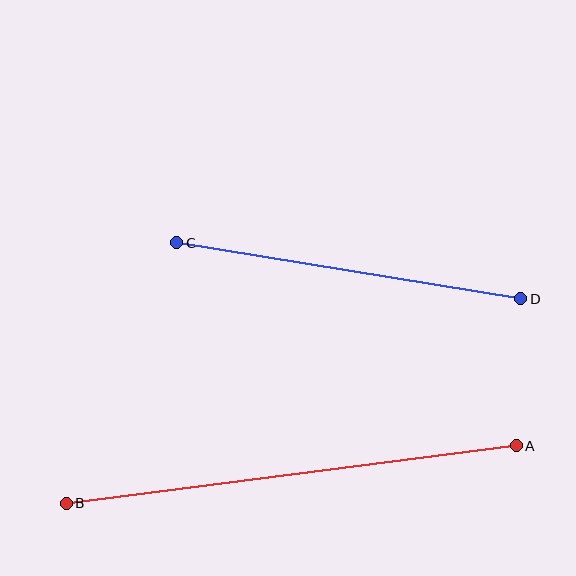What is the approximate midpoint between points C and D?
The midpoint is at approximately (349, 271) pixels.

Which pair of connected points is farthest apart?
Points A and B are farthest apart.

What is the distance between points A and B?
The distance is approximately 454 pixels.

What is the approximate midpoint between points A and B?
The midpoint is at approximately (291, 474) pixels.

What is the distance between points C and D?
The distance is approximately 349 pixels.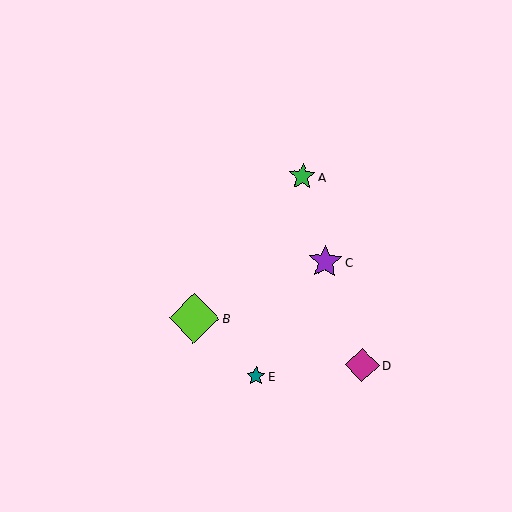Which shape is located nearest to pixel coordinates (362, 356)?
The magenta diamond (labeled D) at (362, 365) is nearest to that location.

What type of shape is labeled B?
Shape B is a lime diamond.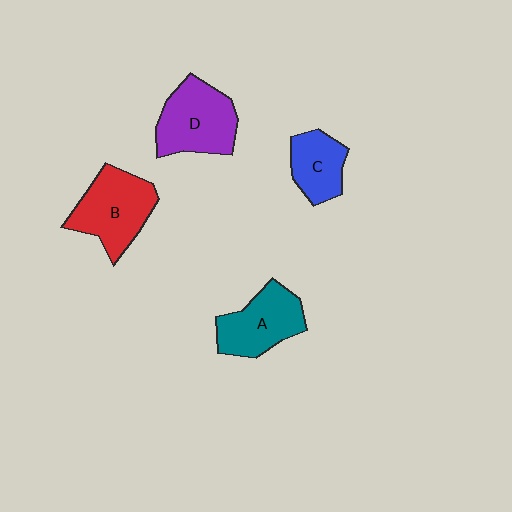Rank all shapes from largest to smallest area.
From largest to smallest: B (red), D (purple), A (teal), C (blue).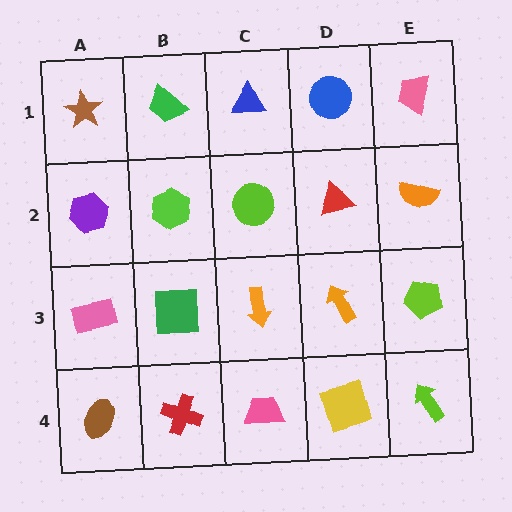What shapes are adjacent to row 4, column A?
A pink rectangle (row 3, column A), a red cross (row 4, column B).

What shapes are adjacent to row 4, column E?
A lime pentagon (row 3, column E), a yellow square (row 4, column D).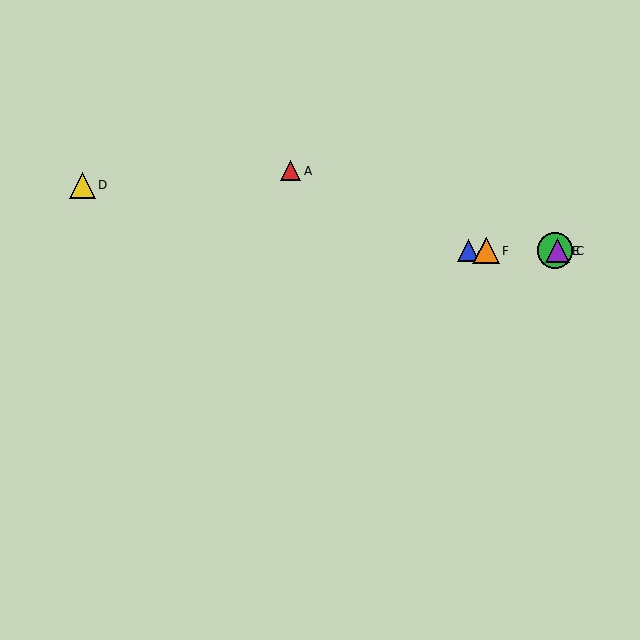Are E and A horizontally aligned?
No, E is at y≈251 and A is at y≈171.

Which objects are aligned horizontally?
Objects B, C, E, F are aligned horizontally.